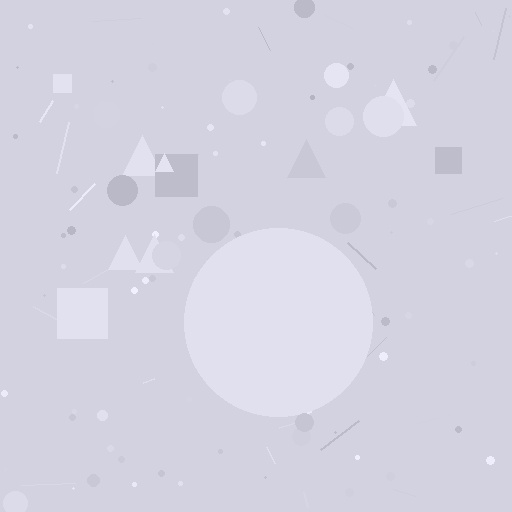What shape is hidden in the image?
A circle is hidden in the image.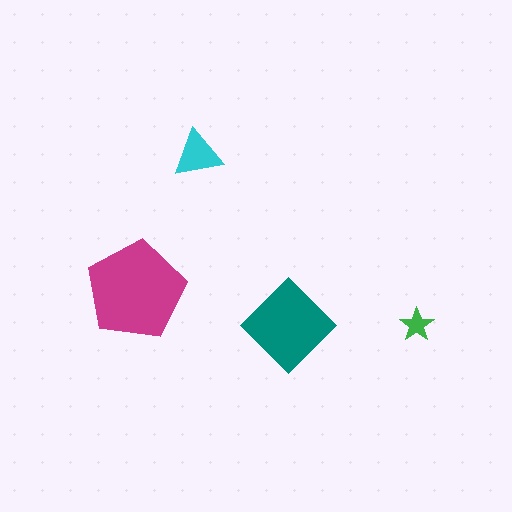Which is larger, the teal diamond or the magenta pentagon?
The magenta pentagon.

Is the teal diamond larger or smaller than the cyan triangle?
Larger.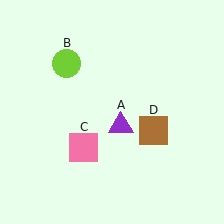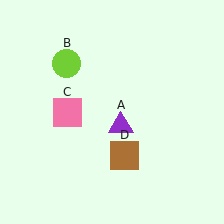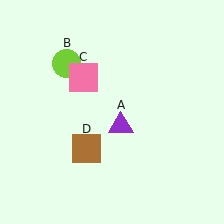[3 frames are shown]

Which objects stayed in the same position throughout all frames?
Purple triangle (object A) and lime circle (object B) remained stationary.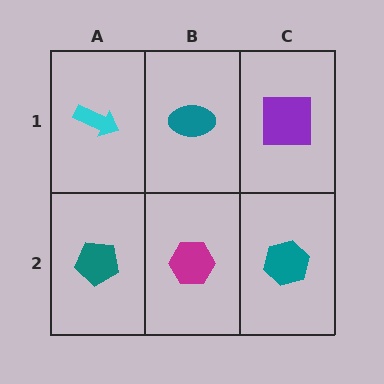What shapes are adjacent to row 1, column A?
A teal pentagon (row 2, column A), a teal ellipse (row 1, column B).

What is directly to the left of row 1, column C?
A teal ellipse.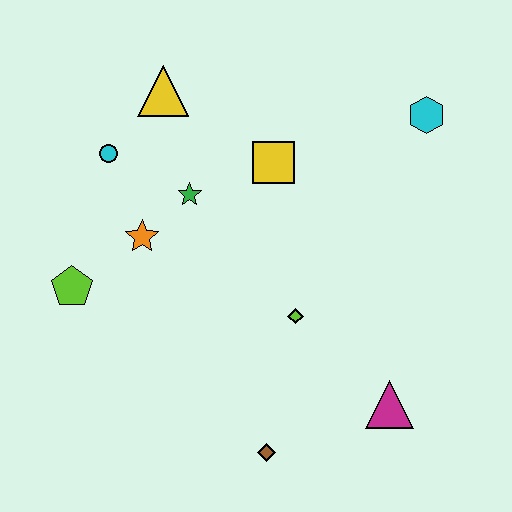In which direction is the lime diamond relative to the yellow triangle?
The lime diamond is below the yellow triangle.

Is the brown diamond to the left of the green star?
No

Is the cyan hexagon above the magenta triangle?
Yes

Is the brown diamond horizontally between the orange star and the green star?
No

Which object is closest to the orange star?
The green star is closest to the orange star.